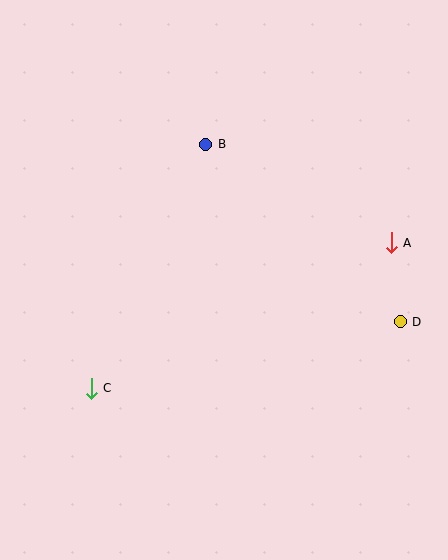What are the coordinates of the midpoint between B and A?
The midpoint between B and A is at (298, 194).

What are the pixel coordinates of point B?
Point B is at (206, 144).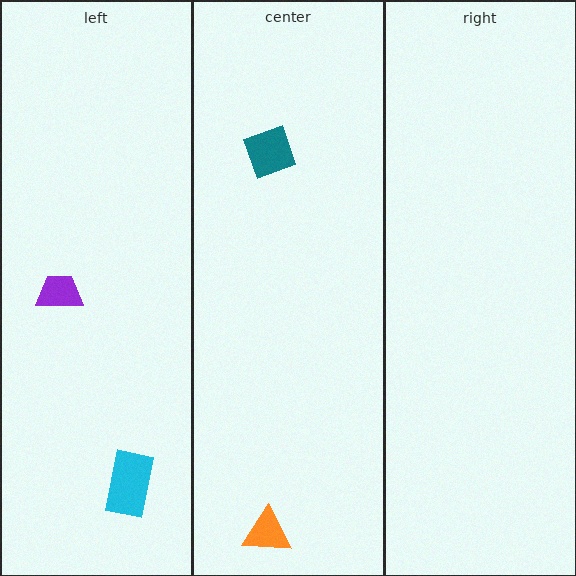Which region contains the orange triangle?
The center region.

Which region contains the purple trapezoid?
The left region.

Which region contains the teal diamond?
The center region.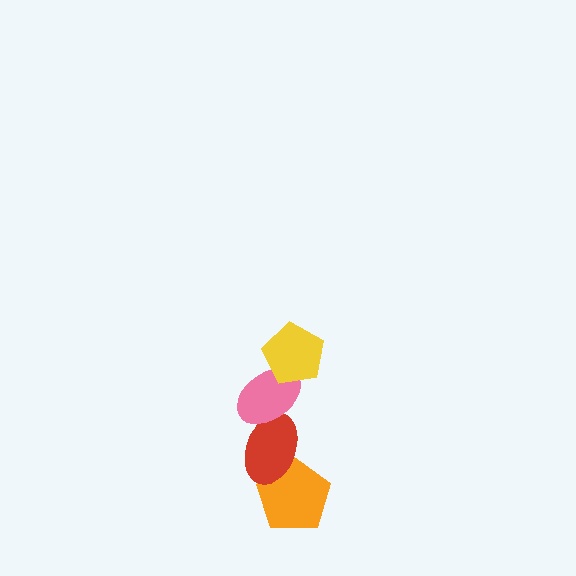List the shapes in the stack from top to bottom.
From top to bottom: the yellow pentagon, the pink ellipse, the red ellipse, the orange pentagon.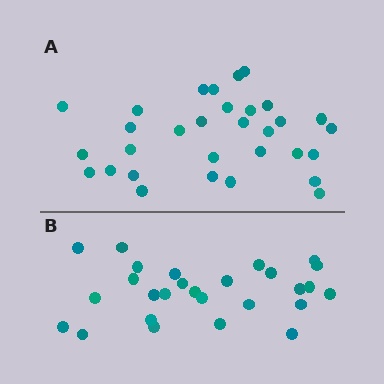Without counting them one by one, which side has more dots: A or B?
Region A (the top region) has more dots.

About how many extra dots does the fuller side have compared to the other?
Region A has about 4 more dots than region B.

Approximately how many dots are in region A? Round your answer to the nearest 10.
About 30 dots. (The exact count is 31, which rounds to 30.)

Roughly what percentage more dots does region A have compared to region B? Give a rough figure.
About 15% more.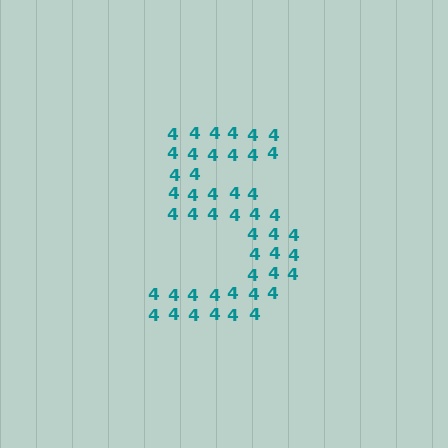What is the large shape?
The large shape is the digit 5.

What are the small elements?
The small elements are digit 4's.